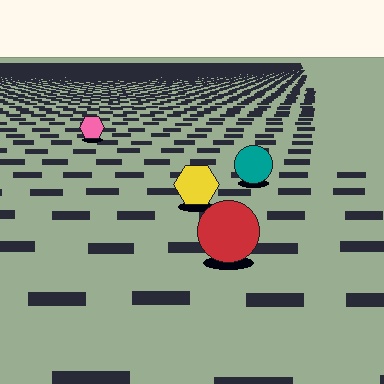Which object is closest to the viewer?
The red circle is closest. The texture marks near it are larger and more spread out.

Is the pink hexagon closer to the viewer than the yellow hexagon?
No. The yellow hexagon is closer — you can tell from the texture gradient: the ground texture is coarser near it.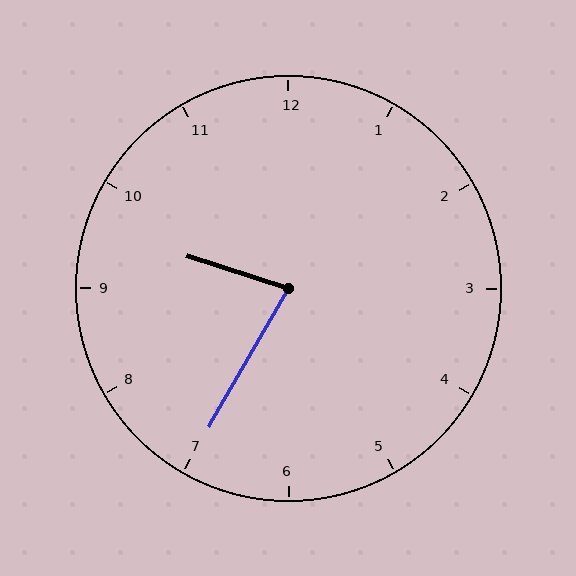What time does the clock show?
9:35.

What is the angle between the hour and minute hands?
Approximately 78 degrees.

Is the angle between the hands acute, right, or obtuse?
It is acute.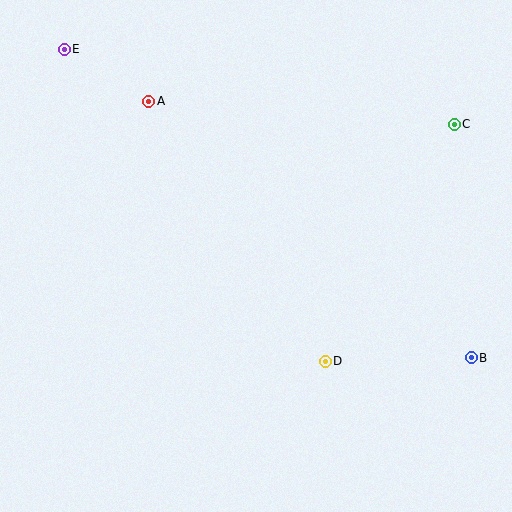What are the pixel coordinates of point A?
Point A is at (149, 101).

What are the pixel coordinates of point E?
Point E is at (64, 49).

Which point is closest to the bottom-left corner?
Point D is closest to the bottom-left corner.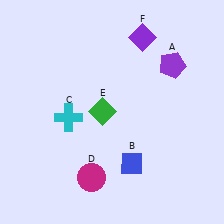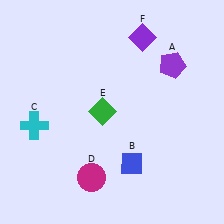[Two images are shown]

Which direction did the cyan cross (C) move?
The cyan cross (C) moved left.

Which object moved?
The cyan cross (C) moved left.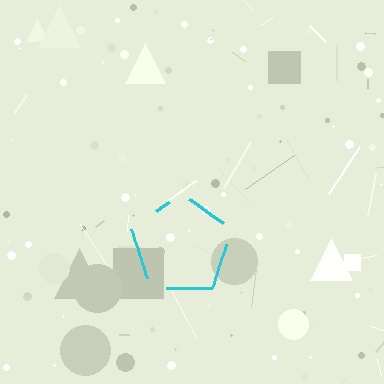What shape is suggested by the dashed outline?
The dashed outline suggests a pentagon.